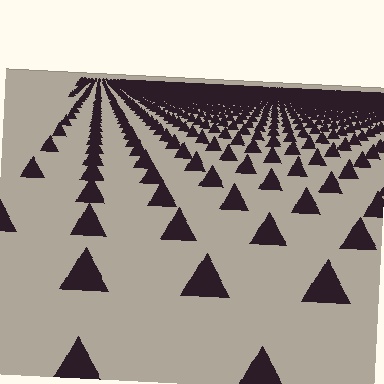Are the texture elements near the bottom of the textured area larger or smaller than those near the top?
Larger. Near the bottom, elements are closer to the viewer and appear at a bigger on-screen size.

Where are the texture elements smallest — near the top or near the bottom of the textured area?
Near the top.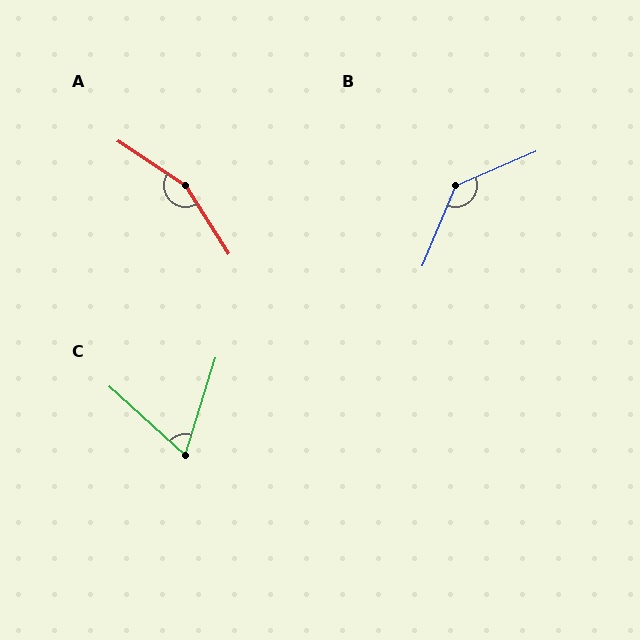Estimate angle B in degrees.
Approximately 136 degrees.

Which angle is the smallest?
C, at approximately 65 degrees.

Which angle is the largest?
A, at approximately 156 degrees.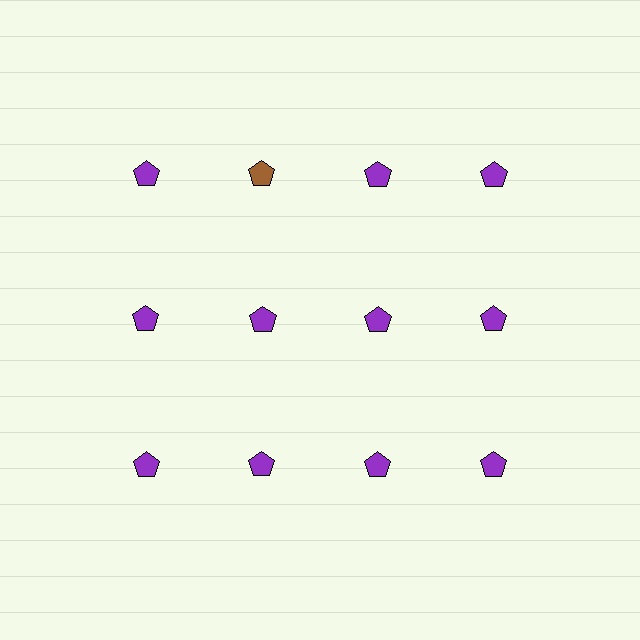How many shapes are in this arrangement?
There are 12 shapes arranged in a grid pattern.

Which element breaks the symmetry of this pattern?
The brown pentagon in the top row, second from left column breaks the symmetry. All other shapes are purple pentagons.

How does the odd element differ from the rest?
It has a different color: brown instead of purple.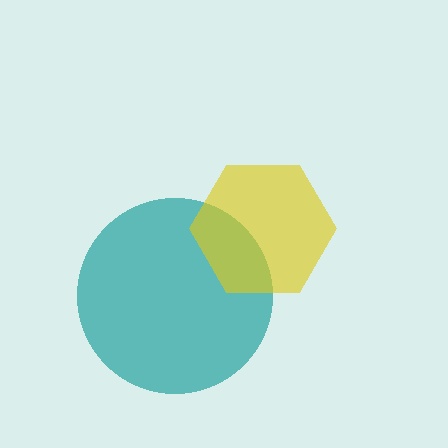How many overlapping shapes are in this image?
There are 2 overlapping shapes in the image.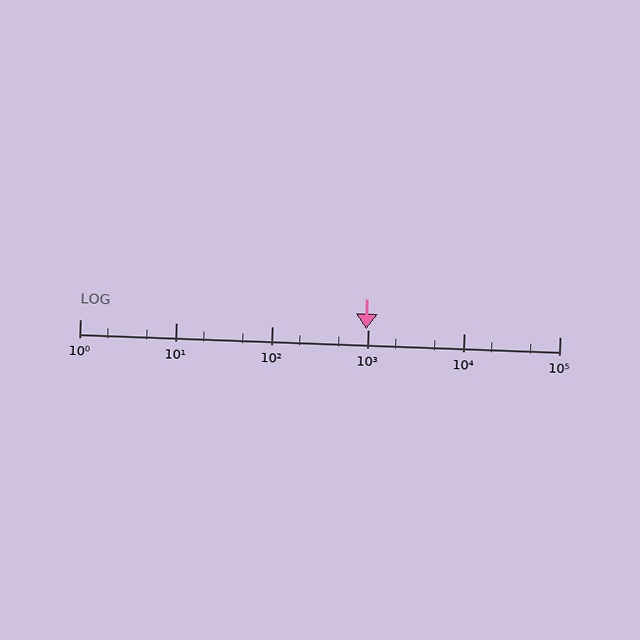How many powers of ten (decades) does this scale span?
The scale spans 5 decades, from 1 to 100000.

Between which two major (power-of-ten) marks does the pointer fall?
The pointer is between 100 and 1000.